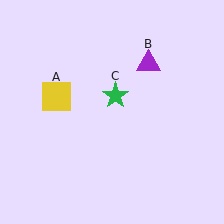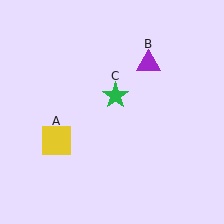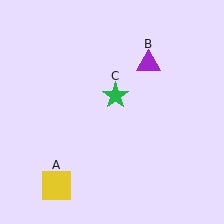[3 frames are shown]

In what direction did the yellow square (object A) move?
The yellow square (object A) moved down.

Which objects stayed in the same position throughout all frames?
Purple triangle (object B) and green star (object C) remained stationary.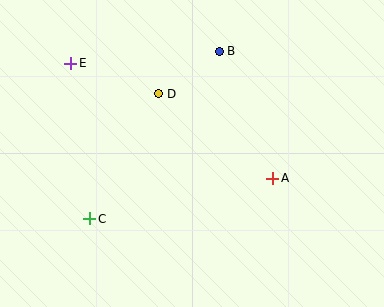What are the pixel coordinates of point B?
Point B is at (219, 51).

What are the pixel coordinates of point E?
Point E is at (71, 63).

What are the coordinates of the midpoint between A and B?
The midpoint between A and B is at (246, 115).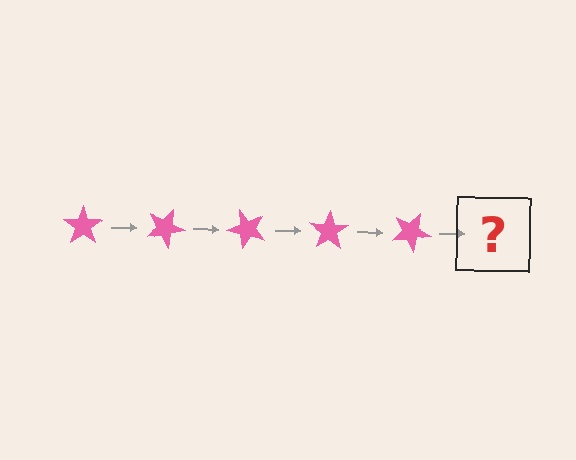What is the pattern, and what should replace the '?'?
The pattern is that the star rotates 25 degrees each step. The '?' should be a pink star rotated 125 degrees.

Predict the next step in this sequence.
The next step is a pink star rotated 125 degrees.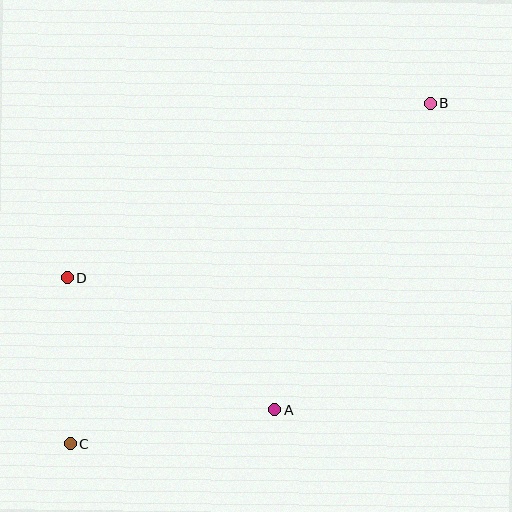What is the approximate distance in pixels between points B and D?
The distance between B and D is approximately 403 pixels.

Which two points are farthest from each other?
Points B and C are farthest from each other.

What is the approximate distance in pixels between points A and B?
The distance between A and B is approximately 344 pixels.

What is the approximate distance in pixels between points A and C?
The distance between A and C is approximately 207 pixels.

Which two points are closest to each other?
Points C and D are closest to each other.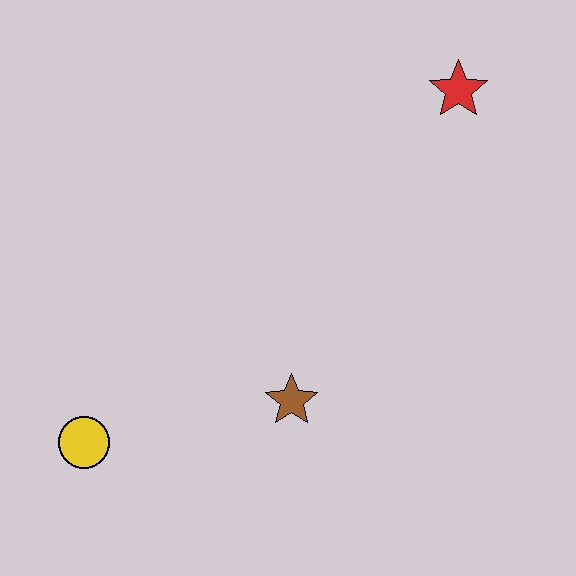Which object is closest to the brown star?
The yellow circle is closest to the brown star.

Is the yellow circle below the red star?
Yes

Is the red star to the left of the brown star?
No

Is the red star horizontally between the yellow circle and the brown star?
No